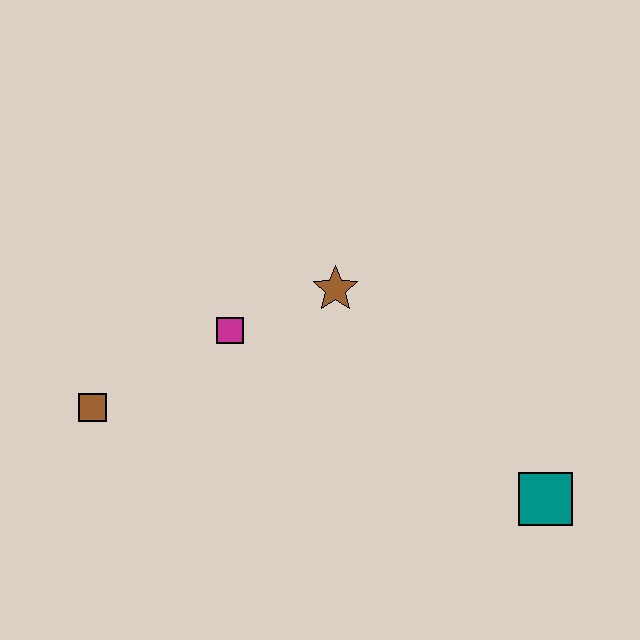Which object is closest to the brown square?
The magenta square is closest to the brown square.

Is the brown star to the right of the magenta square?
Yes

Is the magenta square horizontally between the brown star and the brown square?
Yes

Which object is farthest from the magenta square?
The teal square is farthest from the magenta square.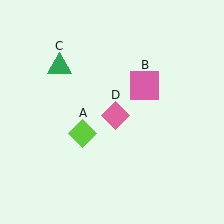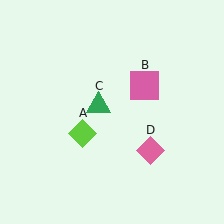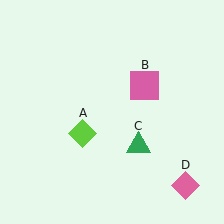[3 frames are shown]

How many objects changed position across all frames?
2 objects changed position: green triangle (object C), pink diamond (object D).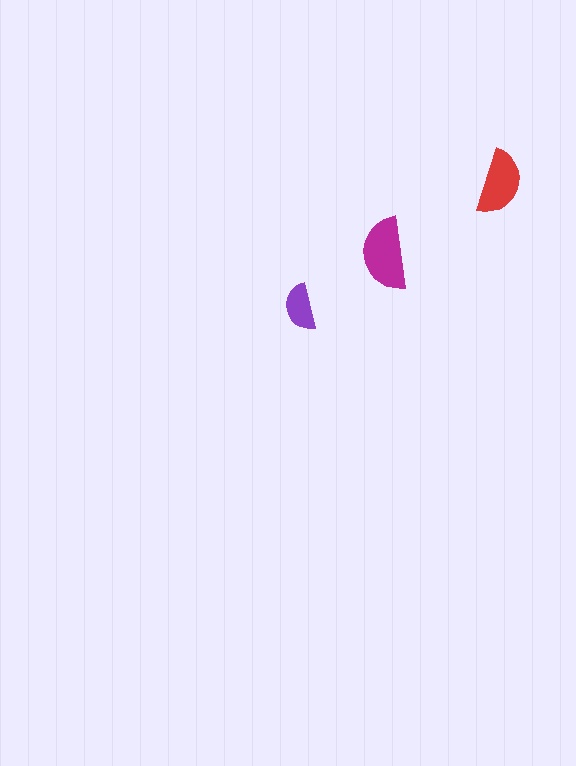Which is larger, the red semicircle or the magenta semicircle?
The magenta one.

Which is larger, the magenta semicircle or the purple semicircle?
The magenta one.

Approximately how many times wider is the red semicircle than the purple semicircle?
About 1.5 times wider.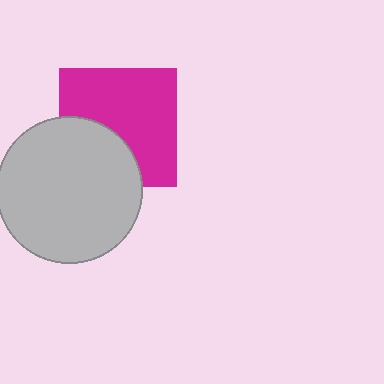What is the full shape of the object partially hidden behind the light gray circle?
The partially hidden object is a magenta square.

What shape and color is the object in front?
The object in front is a light gray circle.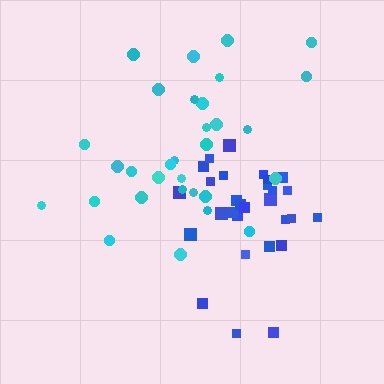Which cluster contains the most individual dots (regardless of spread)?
Cyan (31).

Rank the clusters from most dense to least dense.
blue, cyan.